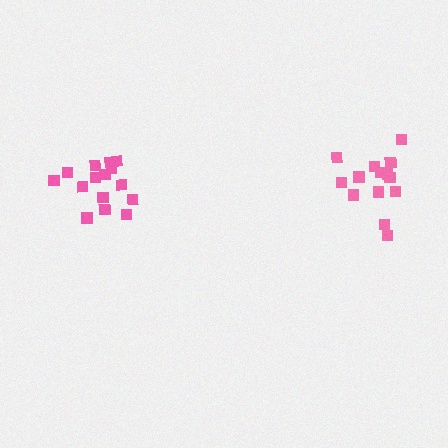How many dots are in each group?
Group 1: 14 dots, Group 2: 15 dots (29 total).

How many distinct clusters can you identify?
There are 2 distinct clusters.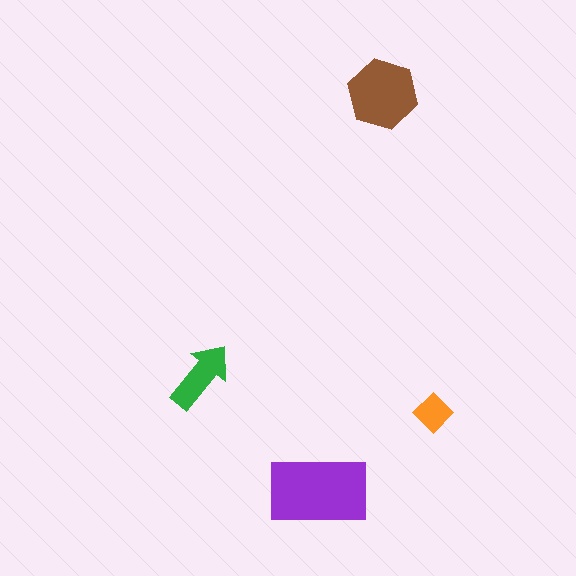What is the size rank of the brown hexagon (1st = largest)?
2nd.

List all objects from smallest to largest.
The orange diamond, the green arrow, the brown hexagon, the purple rectangle.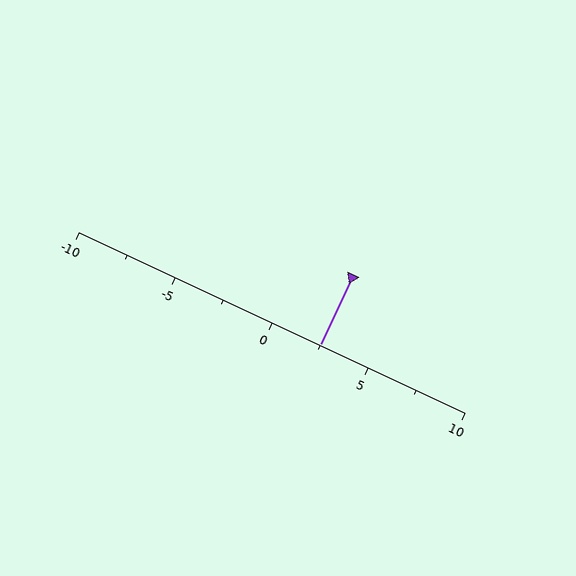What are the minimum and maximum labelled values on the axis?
The axis runs from -10 to 10.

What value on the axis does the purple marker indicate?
The marker indicates approximately 2.5.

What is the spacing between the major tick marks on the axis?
The major ticks are spaced 5 apart.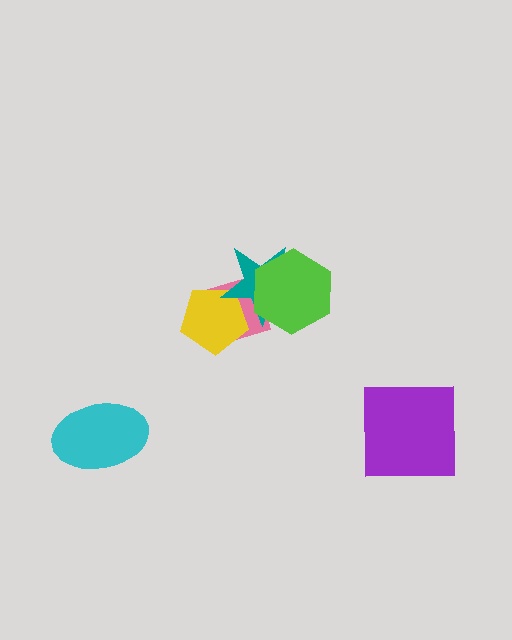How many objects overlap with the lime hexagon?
2 objects overlap with the lime hexagon.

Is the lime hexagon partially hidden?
No, no other shape covers it.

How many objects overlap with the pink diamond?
3 objects overlap with the pink diamond.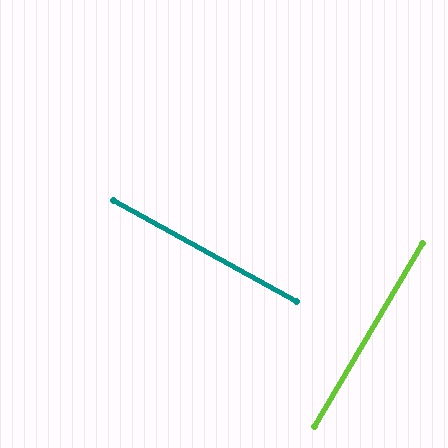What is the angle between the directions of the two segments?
Approximately 88 degrees.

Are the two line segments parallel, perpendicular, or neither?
Perpendicular — they meet at approximately 88°.